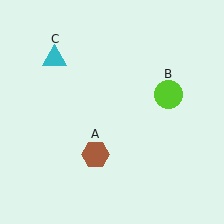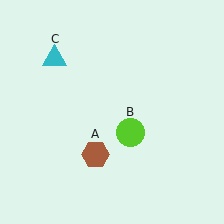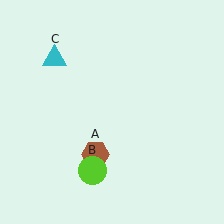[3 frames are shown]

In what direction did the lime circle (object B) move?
The lime circle (object B) moved down and to the left.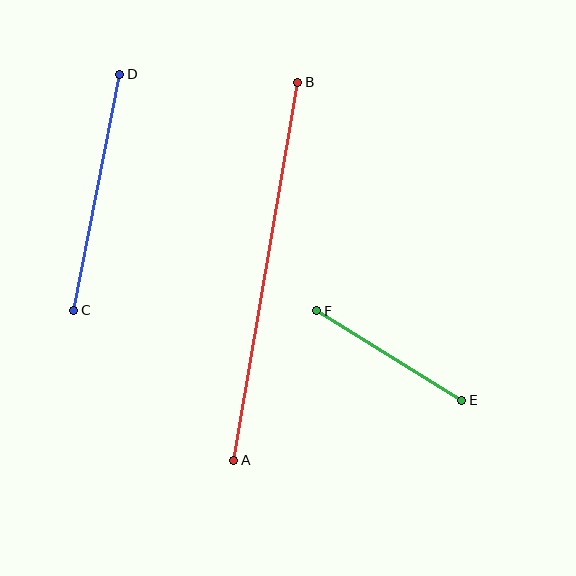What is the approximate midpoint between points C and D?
The midpoint is at approximately (97, 192) pixels.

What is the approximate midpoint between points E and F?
The midpoint is at approximately (389, 356) pixels.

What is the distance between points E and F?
The distance is approximately 170 pixels.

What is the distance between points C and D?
The distance is approximately 240 pixels.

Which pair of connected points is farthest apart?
Points A and B are farthest apart.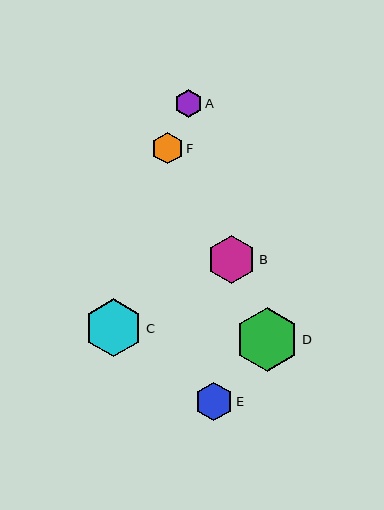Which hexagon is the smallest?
Hexagon A is the smallest with a size of approximately 28 pixels.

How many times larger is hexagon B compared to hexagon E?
Hexagon B is approximately 1.3 times the size of hexagon E.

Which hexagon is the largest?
Hexagon D is the largest with a size of approximately 64 pixels.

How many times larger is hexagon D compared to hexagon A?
Hexagon D is approximately 2.3 times the size of hexagon A.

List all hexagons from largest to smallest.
From largest to smallest: D, C, B, E, F, A.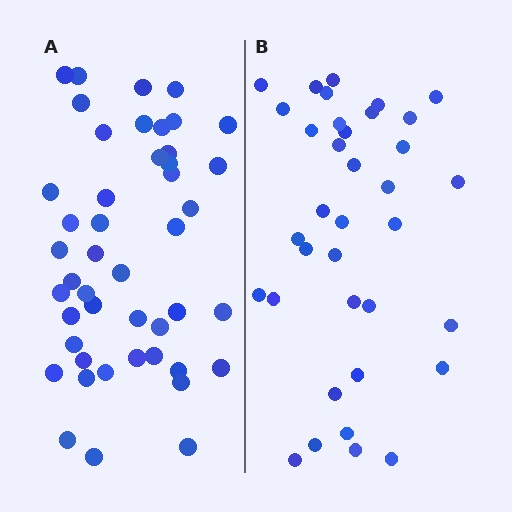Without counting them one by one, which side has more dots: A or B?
Region A (the left region) has more dots.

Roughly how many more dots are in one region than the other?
Region A has roughly 10 or so more dots than region B.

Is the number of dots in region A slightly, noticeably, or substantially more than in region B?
Region A has noticeably more, but not dramatically so. The ratio is roughly 1.3 to 1.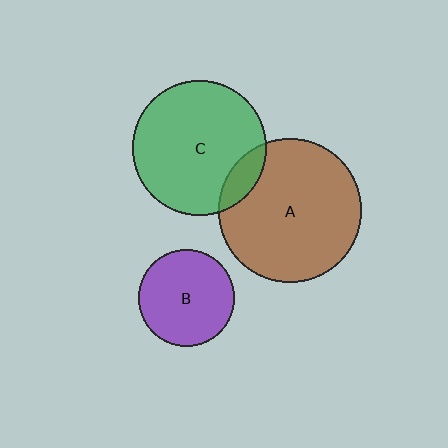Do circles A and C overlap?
Yes.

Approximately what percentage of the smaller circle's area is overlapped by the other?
Approximately 10%.